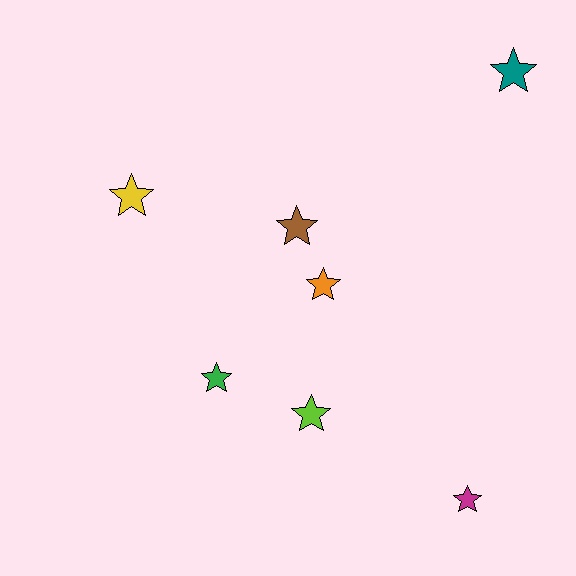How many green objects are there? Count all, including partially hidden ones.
There is 1 green object.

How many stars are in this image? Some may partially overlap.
There are 7 stars.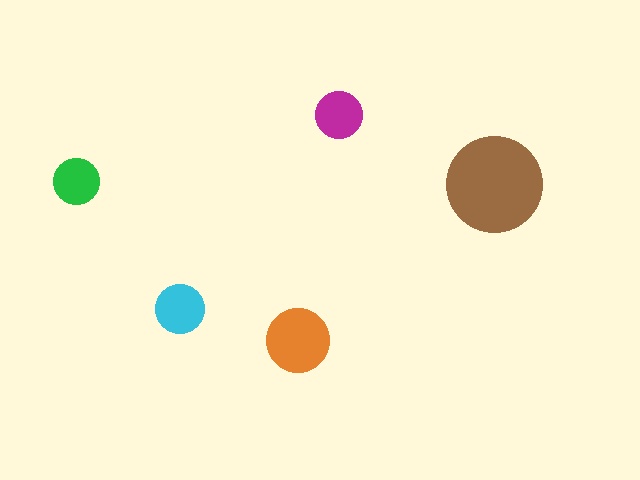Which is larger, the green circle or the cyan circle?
The cyan one.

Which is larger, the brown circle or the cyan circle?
The brown one.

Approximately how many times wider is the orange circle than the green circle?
About 1.5 times wider.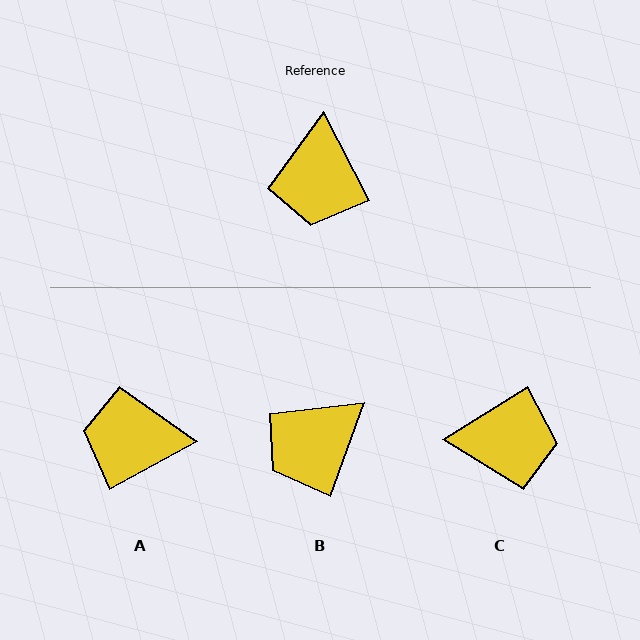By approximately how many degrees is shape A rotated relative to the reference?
Approximately 89 degrees clockwise.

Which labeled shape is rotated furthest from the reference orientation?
C, about 94 degrees away.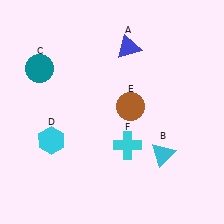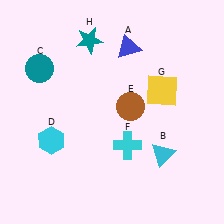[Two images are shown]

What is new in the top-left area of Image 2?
A teal star (H) was added in the top-left area of Image 2.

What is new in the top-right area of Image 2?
A yellow square (G) was added in the top-right area of Image 2.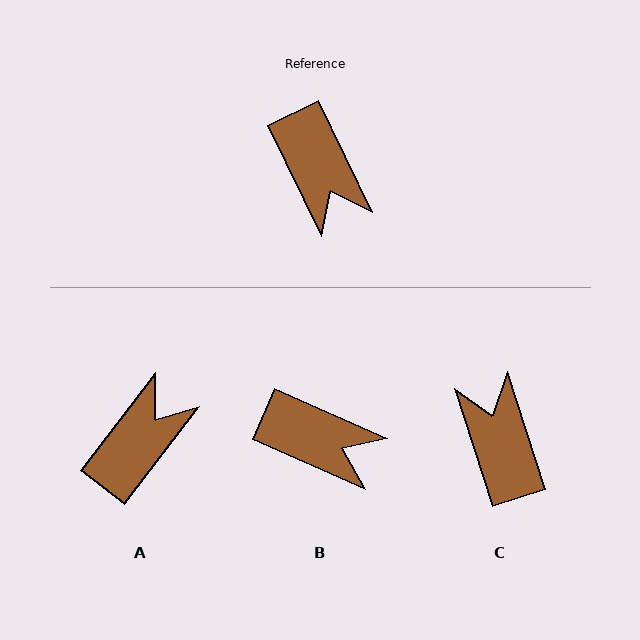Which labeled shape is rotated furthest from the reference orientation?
C, about 172 degrees away.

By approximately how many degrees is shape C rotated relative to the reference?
Approximately 172 degrees counter-clockwise.